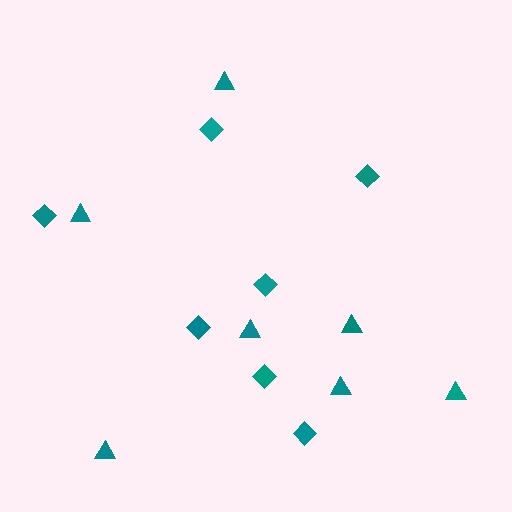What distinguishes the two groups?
There are 2 groups: one group of diamonds (7) and one group of triangles (7).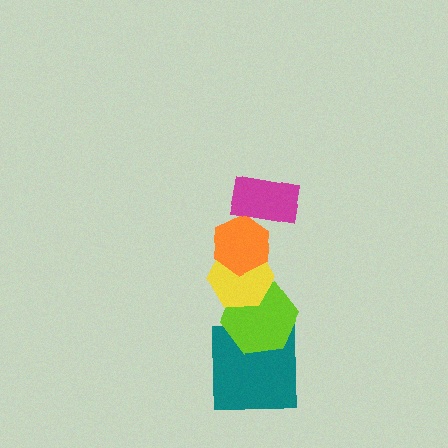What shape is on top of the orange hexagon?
The magenta rectangle is on top of the orange hexagon.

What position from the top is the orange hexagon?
The orange hexagon is 2nd from the top.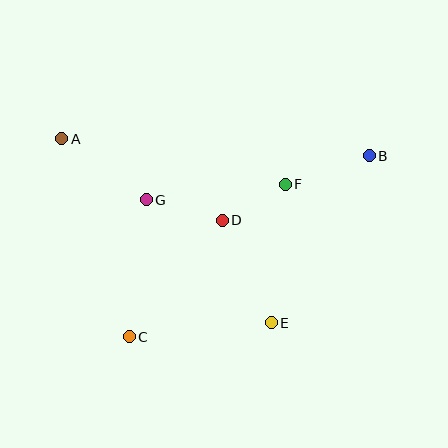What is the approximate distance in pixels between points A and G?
The distance between A and G is approximately 104 pixels.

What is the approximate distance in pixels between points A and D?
The distance between A and D is approximately 180 pixels.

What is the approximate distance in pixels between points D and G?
The distance between D and G is approximately 78 pixels.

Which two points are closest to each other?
Points D and F are closest to each other.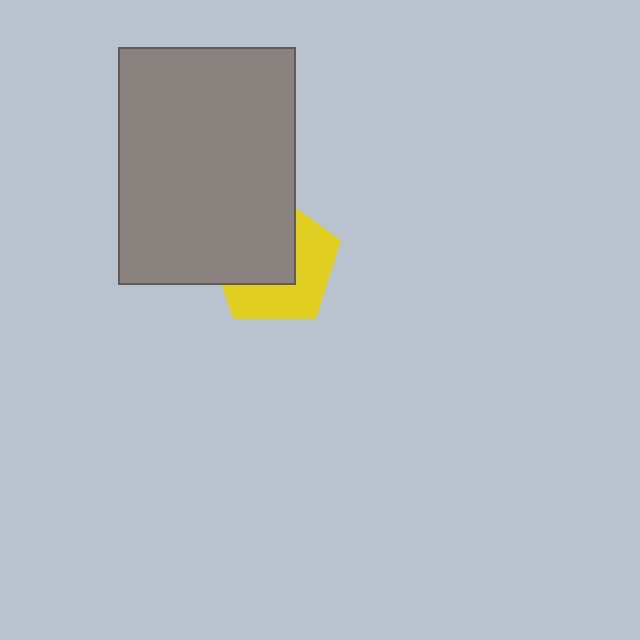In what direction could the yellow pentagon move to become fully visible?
The yellow pentagon could move toward the lower-right. That would shift it out from behind the gray rectangle entirely.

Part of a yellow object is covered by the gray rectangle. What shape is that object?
It is a pentagon.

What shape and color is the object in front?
The object in front is a gray rectangle.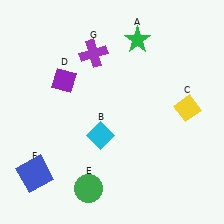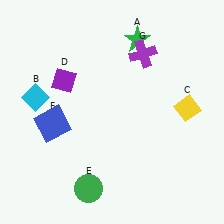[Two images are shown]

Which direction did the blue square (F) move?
The blue square (F) moved up.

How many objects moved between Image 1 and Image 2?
3 objects moved between the two images.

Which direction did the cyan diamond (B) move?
The cyan diamond (B) moved left.